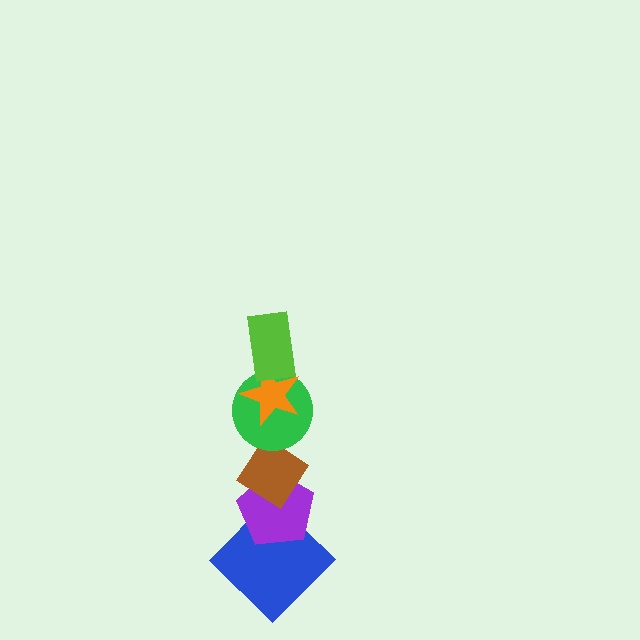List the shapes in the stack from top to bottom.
From top to bottom: the lime rectangle, the orange star, the green circle, the brown diamond, the purple pentagon, the blue diamond.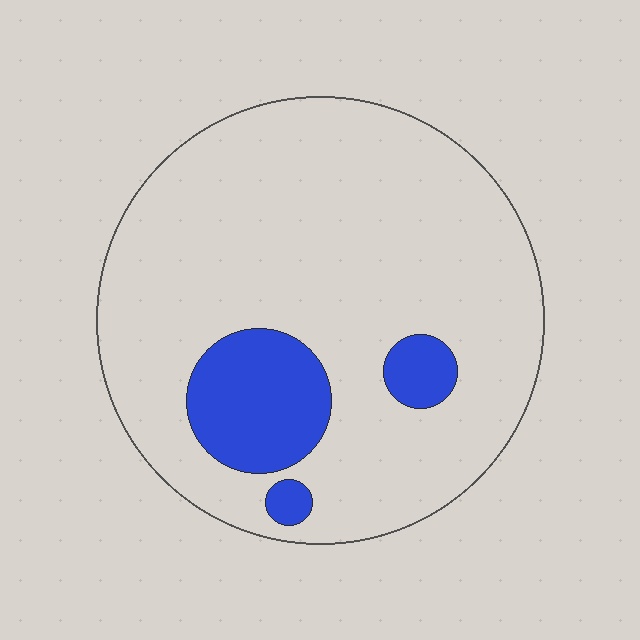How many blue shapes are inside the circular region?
3.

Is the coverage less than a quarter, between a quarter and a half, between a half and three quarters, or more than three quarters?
Less than a quarter.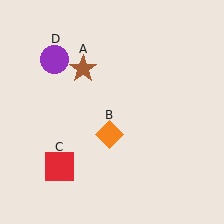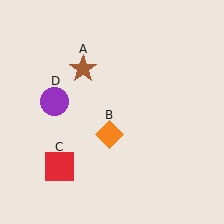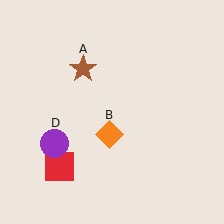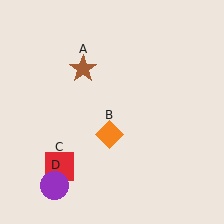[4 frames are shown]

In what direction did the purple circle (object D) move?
The purple circle (object D) moved down.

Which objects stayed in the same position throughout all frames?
Brown star (object A) and orange diamond (object B) and red square (object C) remained stationary.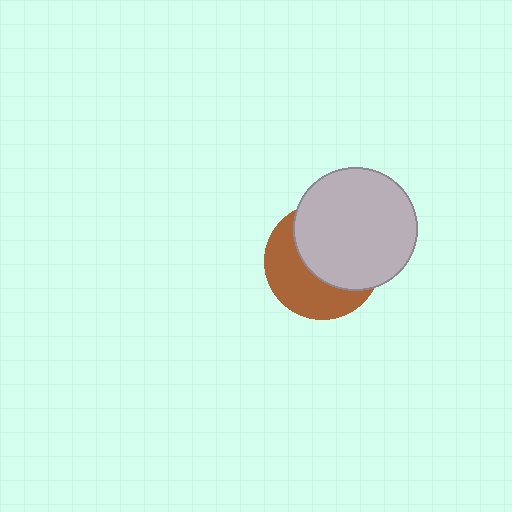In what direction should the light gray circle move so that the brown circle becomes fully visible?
The light gray circle should move toward the upper-right. That is the shortest direction to clear the overlap and leave the brown circle fully visible.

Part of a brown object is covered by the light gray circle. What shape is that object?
It is a circle.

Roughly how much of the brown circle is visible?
A small part of it is visible (roughly 44%).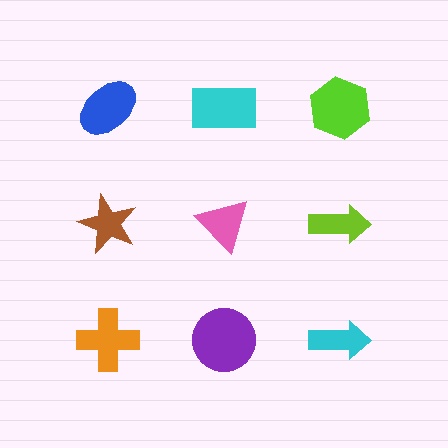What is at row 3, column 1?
An orange cross.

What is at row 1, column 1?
A blue ellipse.